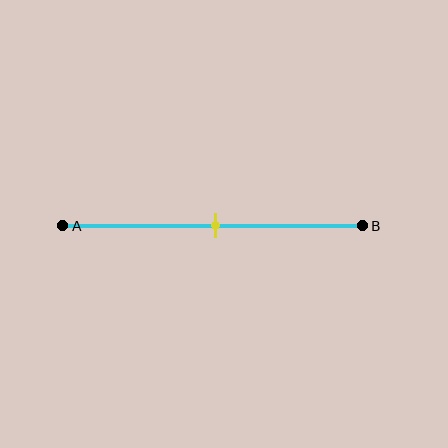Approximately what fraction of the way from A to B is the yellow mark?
The yellow mark is approximately 50% of the way from A to B.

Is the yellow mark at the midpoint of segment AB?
Yes, the mark is approximately at the midpoint.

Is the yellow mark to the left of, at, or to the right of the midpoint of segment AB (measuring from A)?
The yellow mark is approximately at the midpoint of segment AB.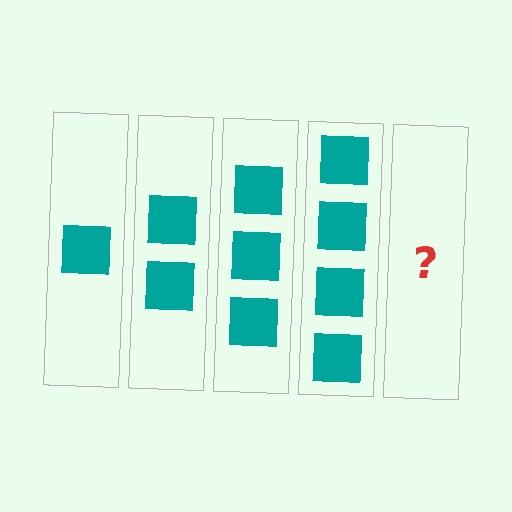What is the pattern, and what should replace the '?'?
The pattern is that each step adds one more square. The '?' should be 5 squares.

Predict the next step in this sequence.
The next step is 5 squares.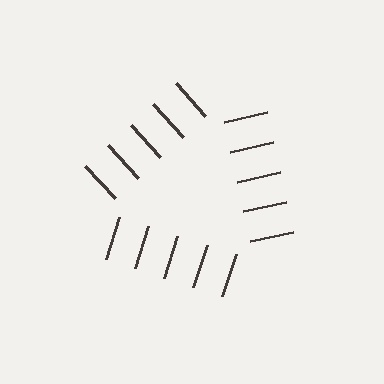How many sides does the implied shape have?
3 sides — the line-ends trace a triangle.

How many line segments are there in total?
15 — 5 along each of the 3 edges.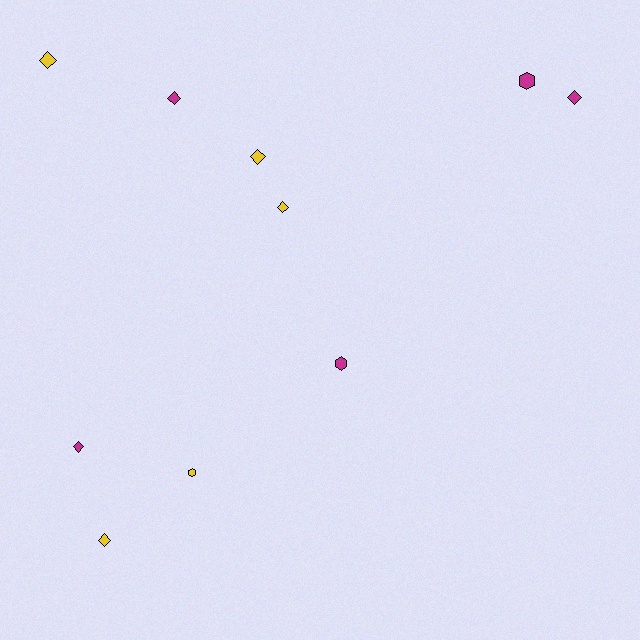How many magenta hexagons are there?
There are 2 magenta hexagons.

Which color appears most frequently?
Yellow, with 5 objects.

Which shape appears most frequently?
Diamond, with 7 objects.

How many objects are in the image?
There are 10 objects.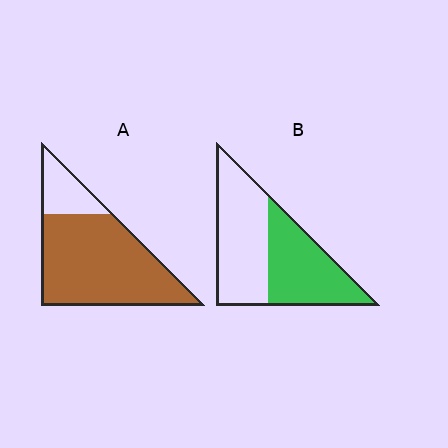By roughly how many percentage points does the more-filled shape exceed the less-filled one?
By roughly 35 percentage points (A over B).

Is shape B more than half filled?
Roughly half.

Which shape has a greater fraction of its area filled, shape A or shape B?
Shape A.